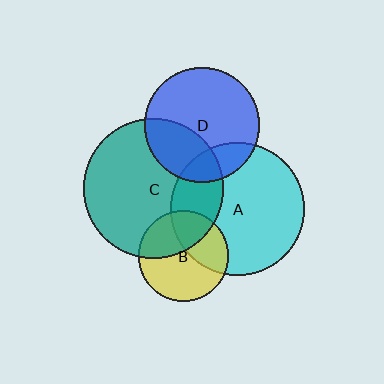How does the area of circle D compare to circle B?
Approximately 1.6 times.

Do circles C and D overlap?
Yes.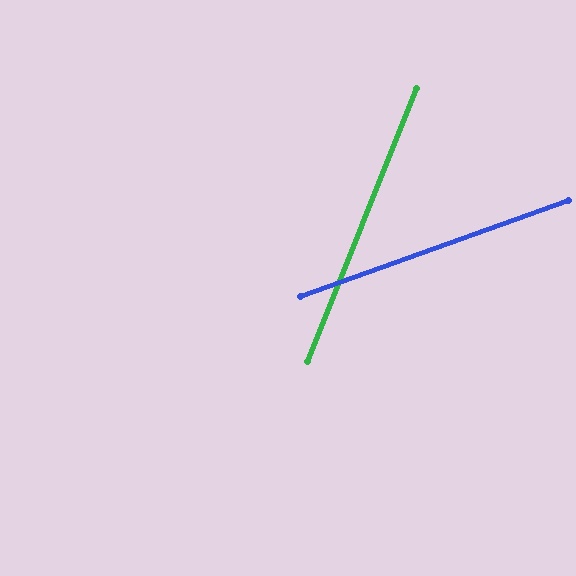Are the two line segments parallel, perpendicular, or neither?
Neither parallel nor perpendicular — they differ by about 49°.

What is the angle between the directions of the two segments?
Approximately 49 degrees.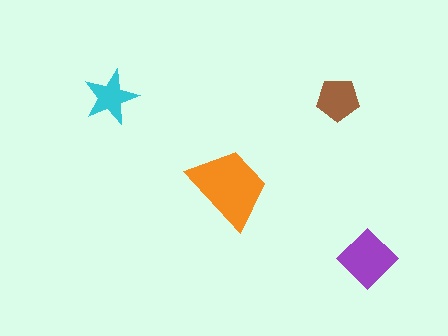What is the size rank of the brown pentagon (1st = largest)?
3rd.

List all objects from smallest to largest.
The cyan star, the brown pentagon, the purple diamond, the orange trapezoid.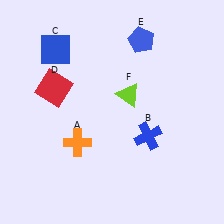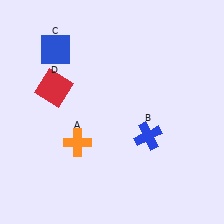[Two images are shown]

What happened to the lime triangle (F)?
The lime triangle (F) was removed in Image 2. It was in the top-right area of Image 1.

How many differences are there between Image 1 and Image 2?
There are 2 differences between the two images.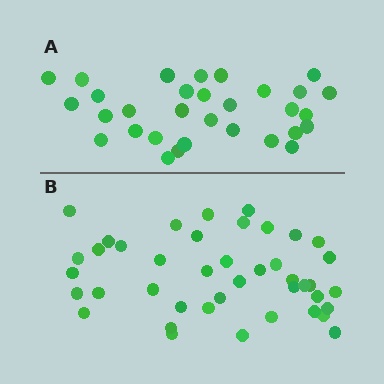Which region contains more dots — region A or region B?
Region B (the bottom region) has more dots.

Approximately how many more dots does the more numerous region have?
Region B has roughly 12 or so more dots than region A.